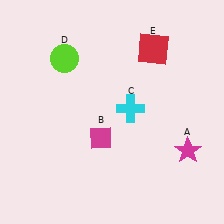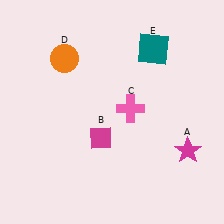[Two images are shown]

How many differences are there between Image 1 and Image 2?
There are 3 differences between the two images.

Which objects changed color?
C changed from cyan to pink. D changed from lime to orange. E changed from red to teal.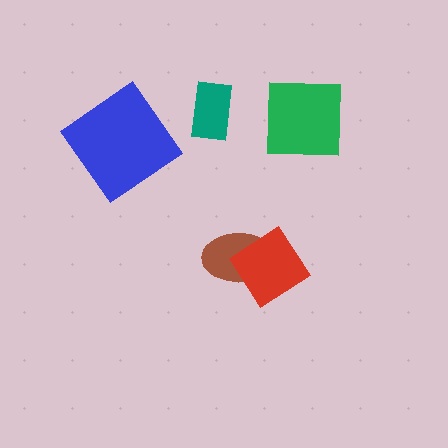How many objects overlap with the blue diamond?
0 objects overlap with the blue diamond.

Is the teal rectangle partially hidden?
No, no other shape covers it.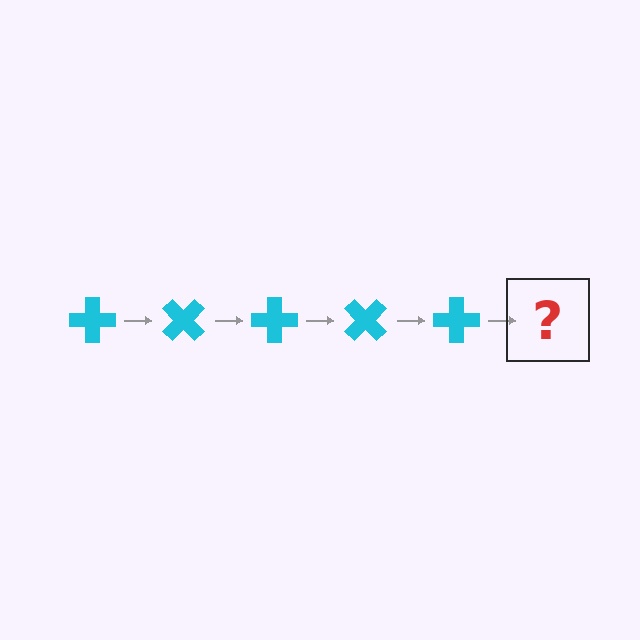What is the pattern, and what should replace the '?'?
The pattern is that the cross rotates 45 degrees each step. The '?' should be a cyan cross rotated 225 degrees.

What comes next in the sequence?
The next element should be a cyan cross rotated 225 degrees.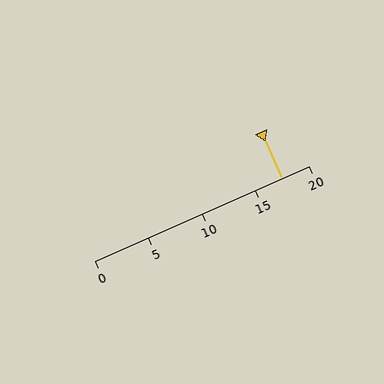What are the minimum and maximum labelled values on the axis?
The axis runs from 0 to 20.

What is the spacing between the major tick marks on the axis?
The major ticks are spaced 5 apart.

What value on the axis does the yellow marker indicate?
The marker indicates approximately 17.5.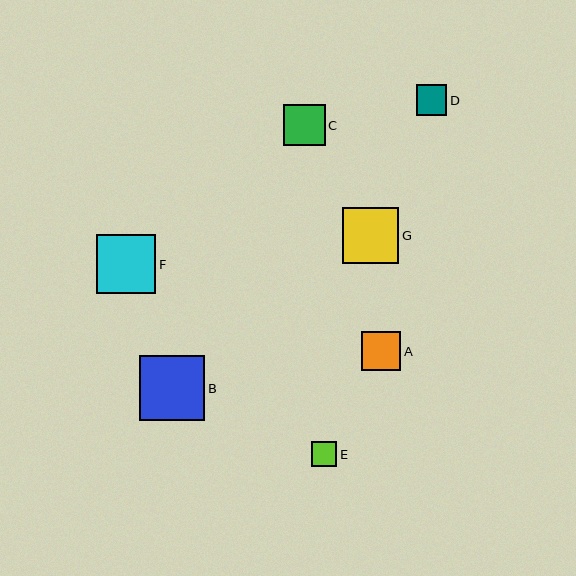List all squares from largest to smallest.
From largest to smallest: B, F, G, C, A, D, E.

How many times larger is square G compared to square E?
Square G is approximately 2.2 times the size of square E.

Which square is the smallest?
Square E is the smallest with a size of approximately 25 pixels.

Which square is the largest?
Square B is the largest with a size of approximately 65 pixels.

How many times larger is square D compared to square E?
Square D is approximately 1.2 times the size of square E.